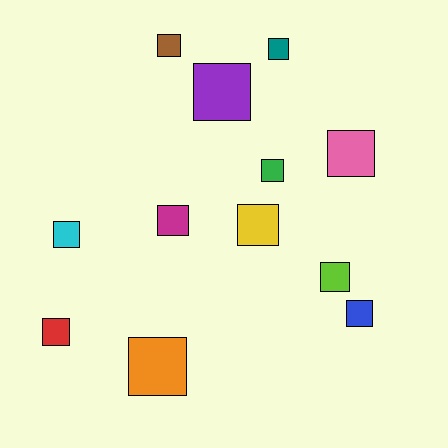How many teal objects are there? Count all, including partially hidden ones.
There is 1 teal object.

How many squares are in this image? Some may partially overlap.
There are 12 squares.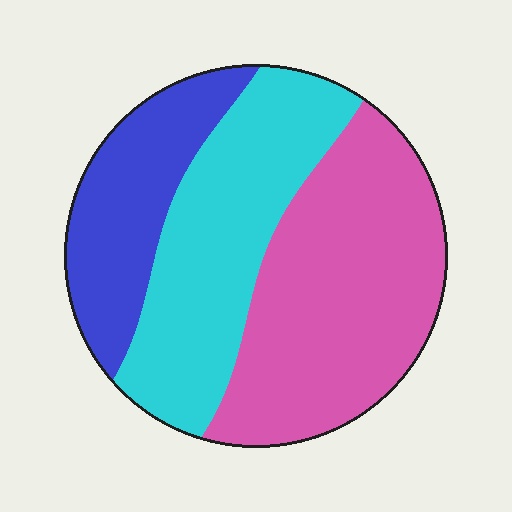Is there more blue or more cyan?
Cyan.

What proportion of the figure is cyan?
Cyan covers 34% of the figure.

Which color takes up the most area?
Pink, at roughly 45%.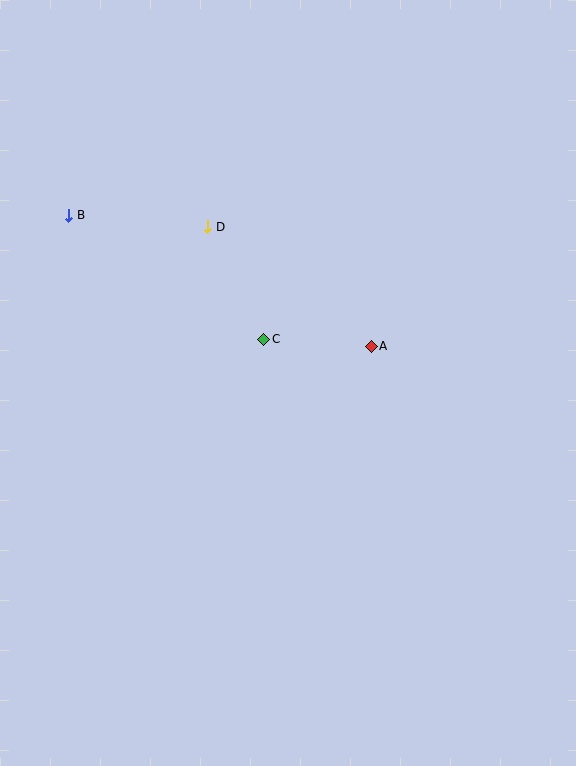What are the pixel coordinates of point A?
Point A is at (371, 346).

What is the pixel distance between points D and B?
The distance between D and B is 140 pixels.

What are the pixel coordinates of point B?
Point B is at (69, 215).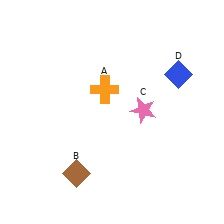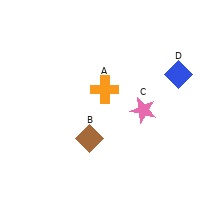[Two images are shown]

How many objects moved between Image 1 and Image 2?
1 object moved between the two images.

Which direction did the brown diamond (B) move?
The brown diamond (B) moved up.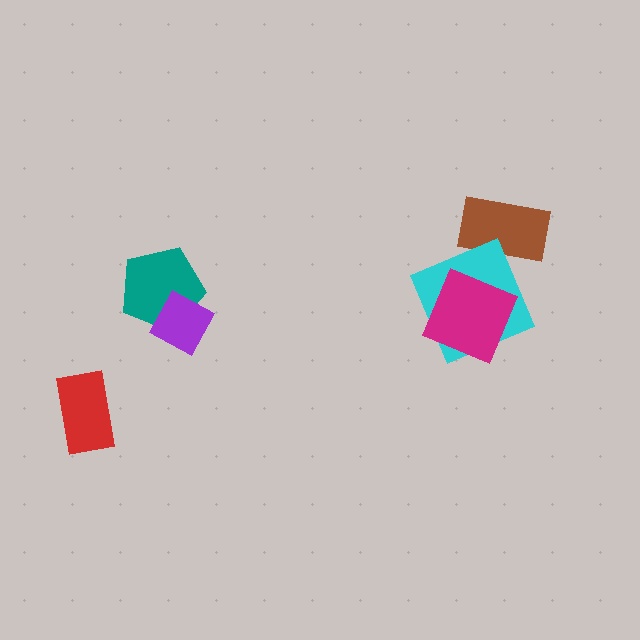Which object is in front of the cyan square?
The magenta square is in front of the cyan square.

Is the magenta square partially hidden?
No, no other shape covers it.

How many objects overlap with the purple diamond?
1 object overlaps with the purple diamond.